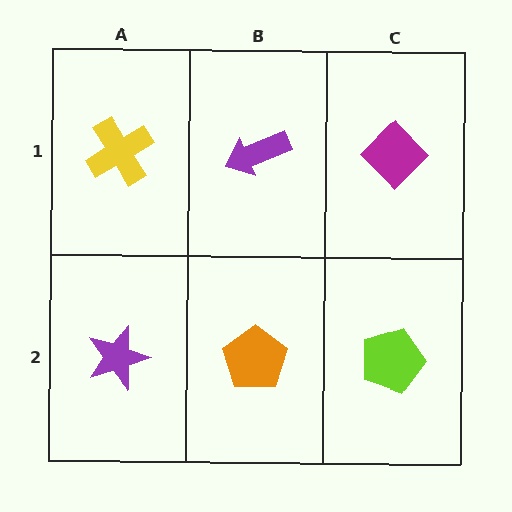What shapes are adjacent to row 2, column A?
A yellow cross (row 1, column A), an orange pentagon (row 2, column B).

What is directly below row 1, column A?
A purple star.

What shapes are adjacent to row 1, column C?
A lime pentagon (row 2, column C), a purple arrow (row 1, column B).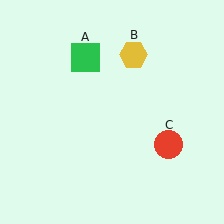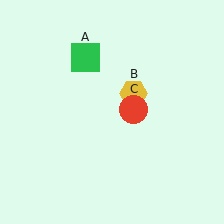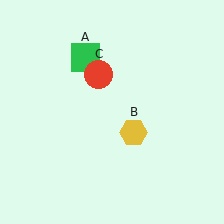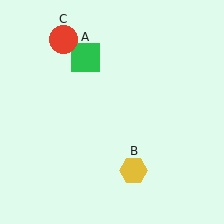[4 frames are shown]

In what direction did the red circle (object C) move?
The red circle (object C) moved up and to the left.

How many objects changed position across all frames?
2 objects changed position: yellow hexagon (object B), red circle (object C).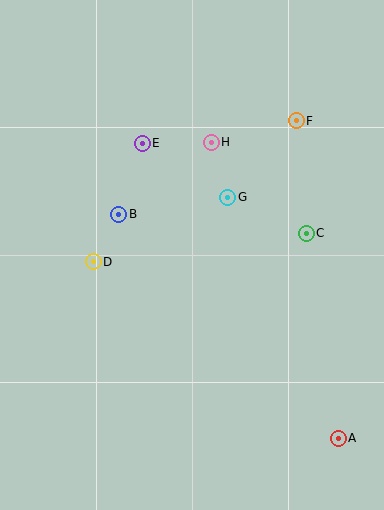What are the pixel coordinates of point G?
Point G is at (227, 197).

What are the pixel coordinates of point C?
Point C is at (306, 233).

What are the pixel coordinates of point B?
Point B is at (119, 214).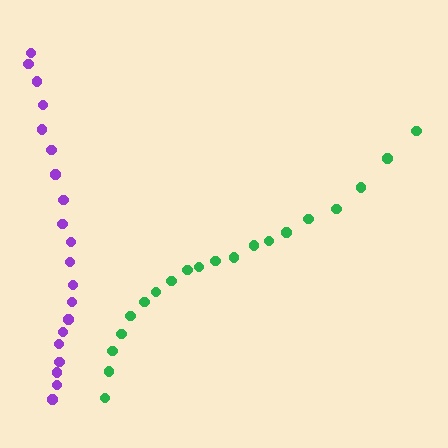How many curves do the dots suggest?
There are 2 distinct paths.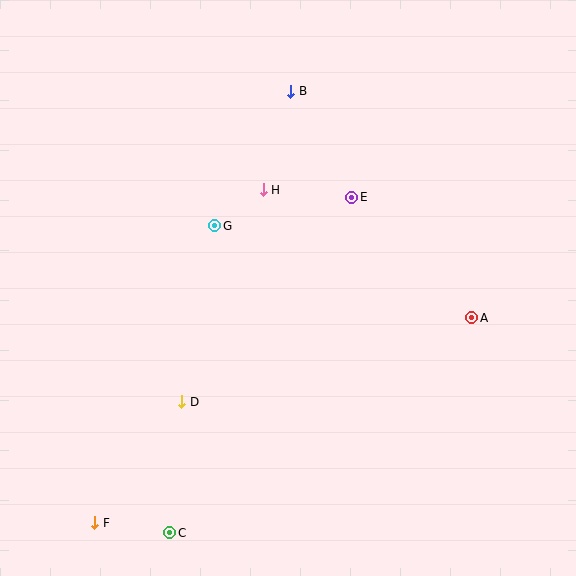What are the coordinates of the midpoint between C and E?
The midpoint between C and E is at (261, 365).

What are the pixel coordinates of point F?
Point F is at (95, 523).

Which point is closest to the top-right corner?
Point E is closest to the top-right corner.